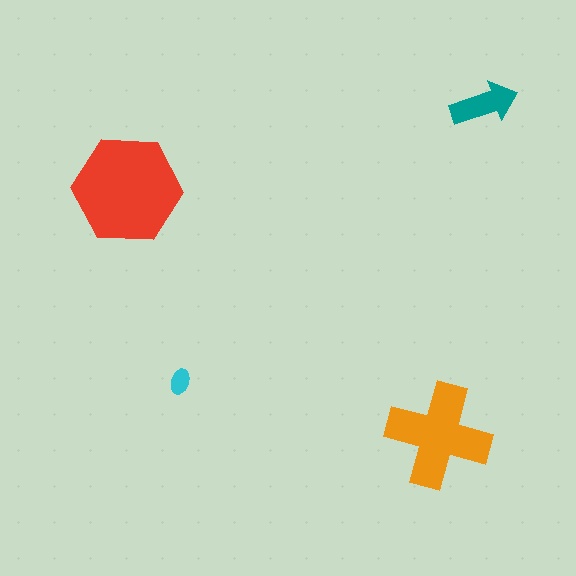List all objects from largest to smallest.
The red hexagon, the orange cross, the teal arrow, the cyan ellipse.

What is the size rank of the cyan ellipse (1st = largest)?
4th.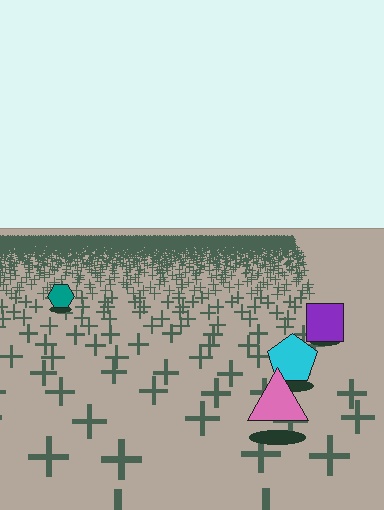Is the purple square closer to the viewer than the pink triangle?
No. The pink triangle is closer — you can tell from the texture gradient: the ground texture is coarser near it.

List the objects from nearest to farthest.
From nearest to farthest: the pink triangle, the cyan pentagon, the purple square, the teal hexagon.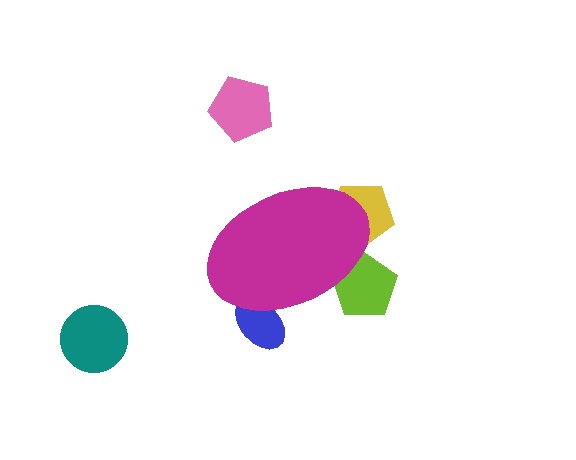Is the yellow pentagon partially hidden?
Yes, the yellow pentagon is partially hidden behind the magenta ellipse.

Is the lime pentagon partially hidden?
Yes, the lime pentagon is partially hidden behind the magenta ellipse.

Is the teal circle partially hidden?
No, the teal circle is fully visible.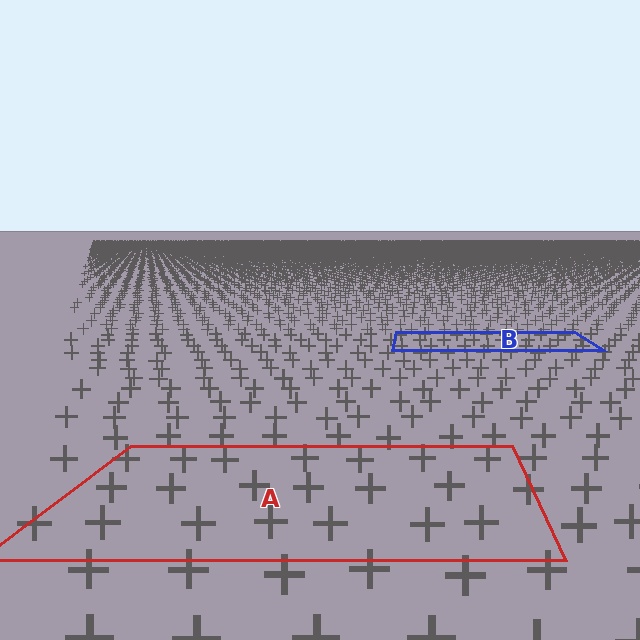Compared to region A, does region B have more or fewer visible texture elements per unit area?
Region B has more texture elements per unit area — they are packed more densely because it is farther away.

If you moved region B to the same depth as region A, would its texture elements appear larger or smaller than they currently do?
They would appear larger. At a closer depth, the same texture elements are projected at a bigger on-screen size.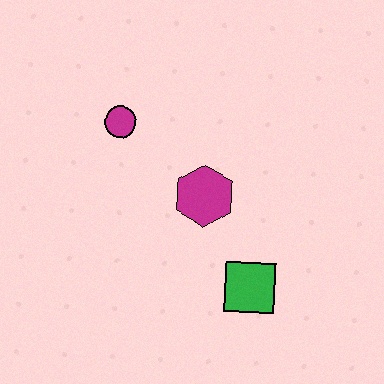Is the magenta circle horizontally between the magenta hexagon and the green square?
No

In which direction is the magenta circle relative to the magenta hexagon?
The magenta circle is to the left of the magenta hexagon.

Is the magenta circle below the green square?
No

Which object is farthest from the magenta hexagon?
The magenta circle is farthest from the magenta hexagon.